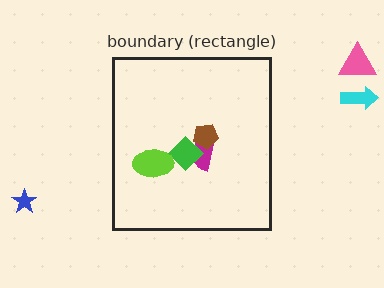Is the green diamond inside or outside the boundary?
Inside.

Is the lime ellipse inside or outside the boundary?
Inside.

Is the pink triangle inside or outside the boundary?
Outside.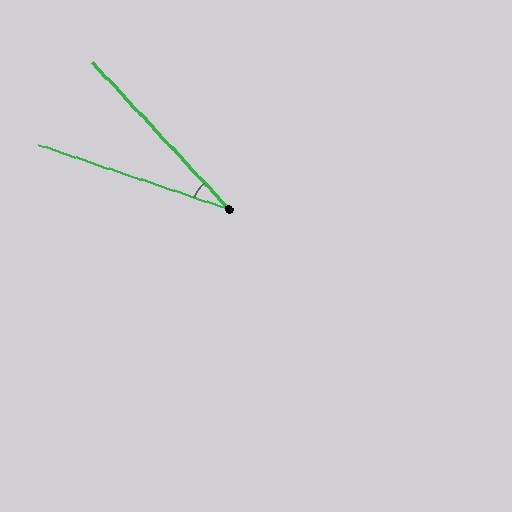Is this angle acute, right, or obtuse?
It is acute.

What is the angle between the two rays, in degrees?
Approximately 28 degrees.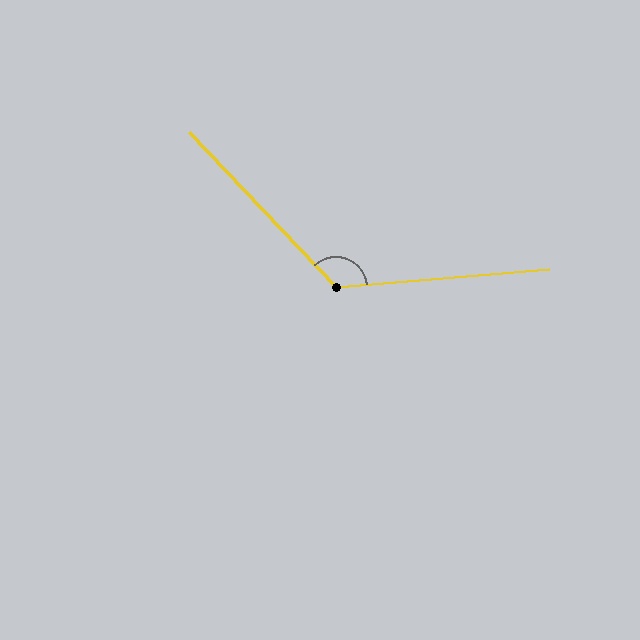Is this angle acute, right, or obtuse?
It is obtuse.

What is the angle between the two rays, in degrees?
Approximately 128 degrees.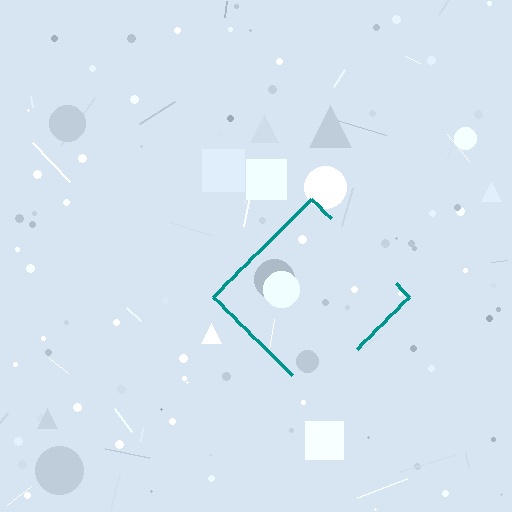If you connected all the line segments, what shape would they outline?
They would outline a diamond.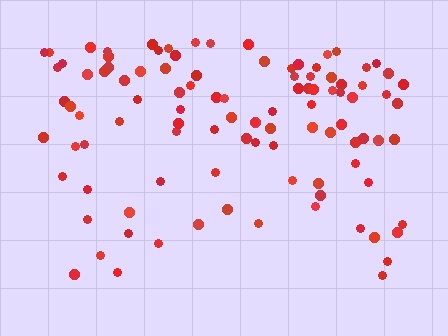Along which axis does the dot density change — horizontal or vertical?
Vertical.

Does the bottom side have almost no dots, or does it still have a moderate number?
Still a moderate number, just noticeably fewer than the top.